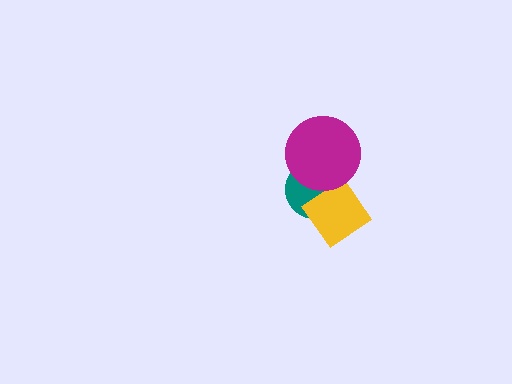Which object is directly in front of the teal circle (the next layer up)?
The yellow diamond is directly in front of the teal circle.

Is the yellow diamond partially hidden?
Yes, it is partially covered by another shape.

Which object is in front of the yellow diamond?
The magenta circle is in front of the yellow diamond.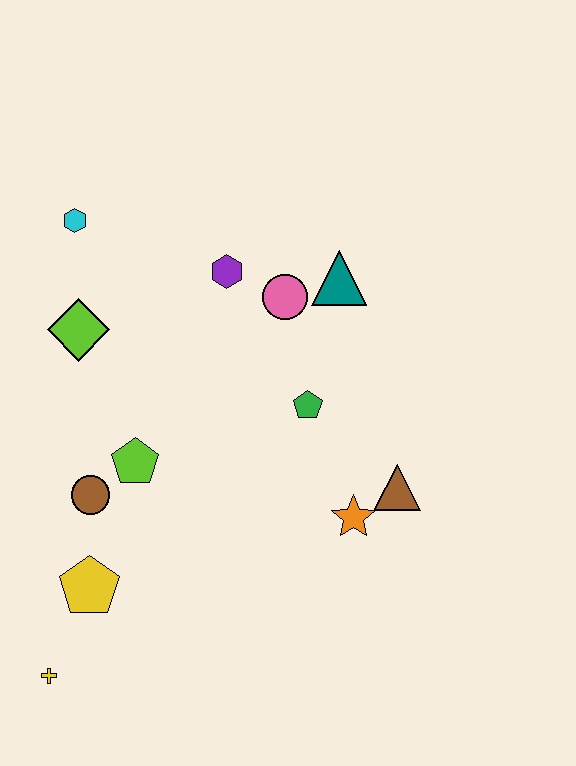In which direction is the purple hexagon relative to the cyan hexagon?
The purple hexagon is to the right of the cyan hexagon.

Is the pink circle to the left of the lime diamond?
No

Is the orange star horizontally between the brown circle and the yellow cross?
No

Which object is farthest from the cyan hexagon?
The yellow cross is farthest from the cyan hexagon.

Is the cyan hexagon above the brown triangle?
Yes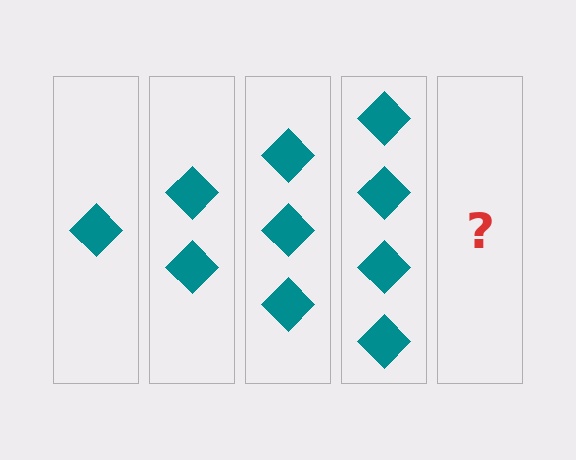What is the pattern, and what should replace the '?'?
The pattern is that each step adds one more diamond. The '?' should be 5 diamonds.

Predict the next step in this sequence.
The next step is 5 diamonds.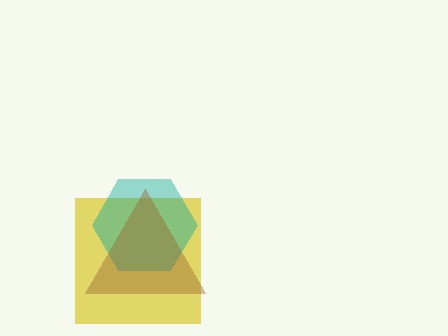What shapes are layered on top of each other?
The layered shapes are: a yellow square, a teal hexagon, a brown triangle.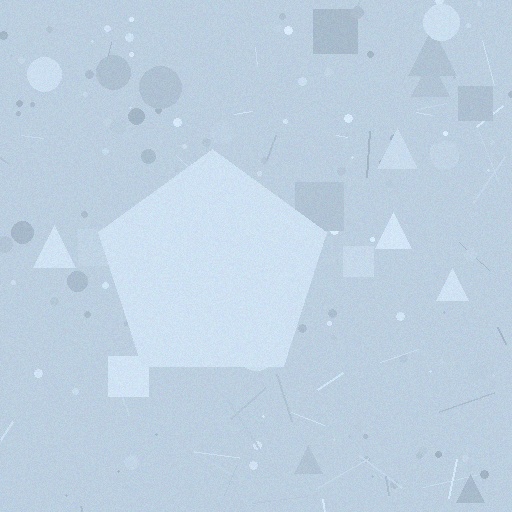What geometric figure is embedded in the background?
A pentagon is embedded in the background.